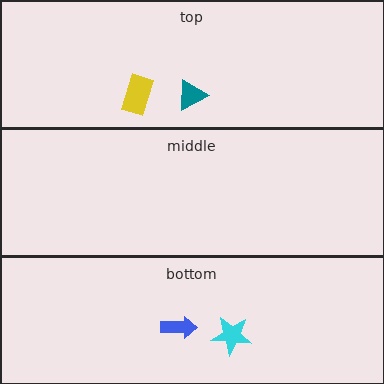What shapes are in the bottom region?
The blue arrow, the cyan star.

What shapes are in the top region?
The yellow rectangle, the teal triangle.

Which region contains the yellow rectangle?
The top region.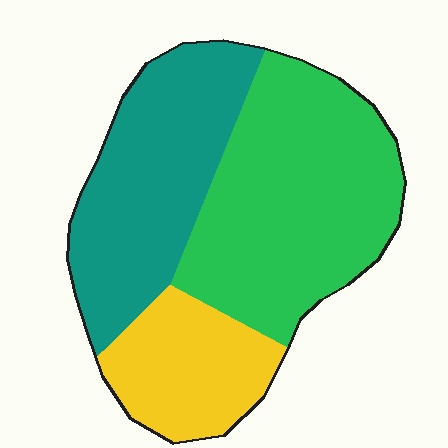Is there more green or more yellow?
Green.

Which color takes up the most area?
Green, at roughly 45%.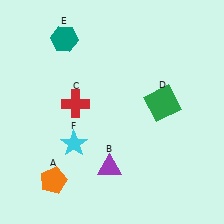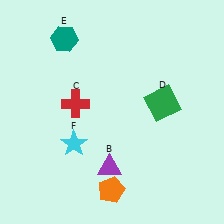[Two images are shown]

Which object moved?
The orange pentagon (A) moved right.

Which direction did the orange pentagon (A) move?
The orange pentagon (A) moved right.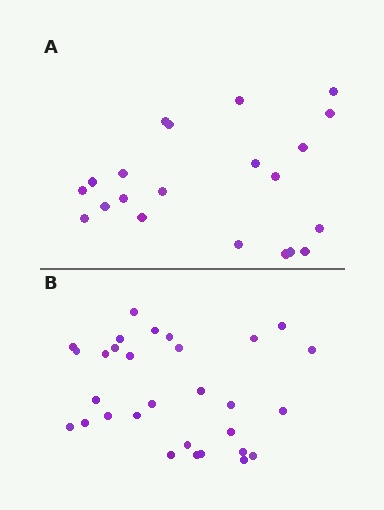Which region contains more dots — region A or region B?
Region B (the bottom region) has more dots.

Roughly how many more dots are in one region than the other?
Region B has roughly 8 or so more dots than region A.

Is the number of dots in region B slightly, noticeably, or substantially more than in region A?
Region B has noticeably more, but not dramatically so. The ratio is roughly 1.4 to 1.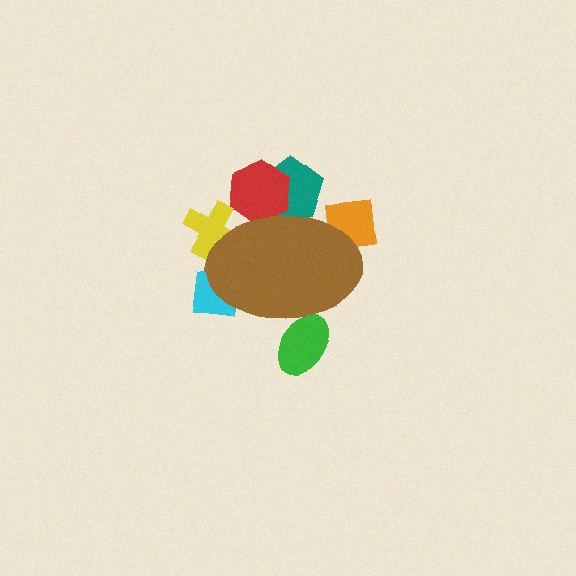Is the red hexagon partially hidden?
Yes, the red hexagon is partially hidden behind the brown ellipse.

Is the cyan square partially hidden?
Yes, the cyan square is partially hidden behind the brown ellipse.